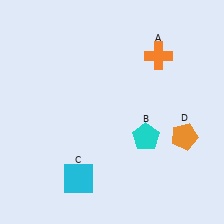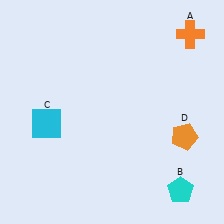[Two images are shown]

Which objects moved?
The objects that moved are: the orange cross (A), the cyan pentagon (B), the cyan square (C).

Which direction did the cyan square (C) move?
The cyan square (C) moved up.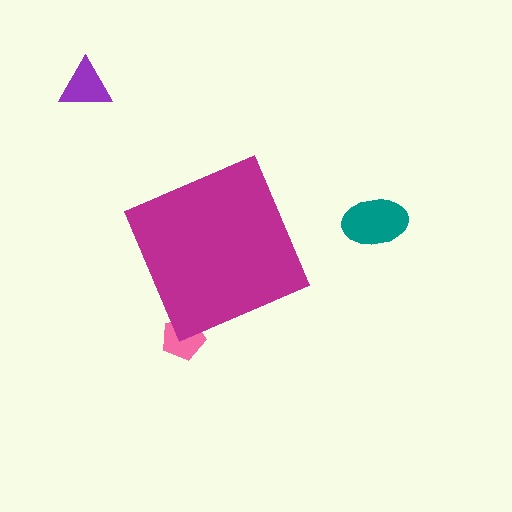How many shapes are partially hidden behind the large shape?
1 shape is partially hidden.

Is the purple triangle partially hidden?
No, the purple triangle is fully visible.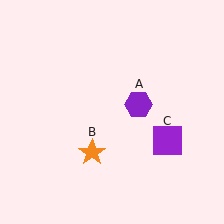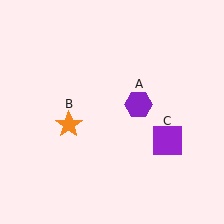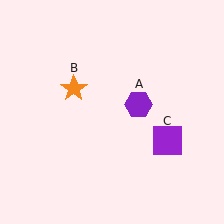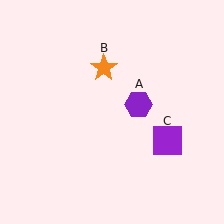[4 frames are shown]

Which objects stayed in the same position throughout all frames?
Purple hexagon (object A) and purple square (object C) remained stationary.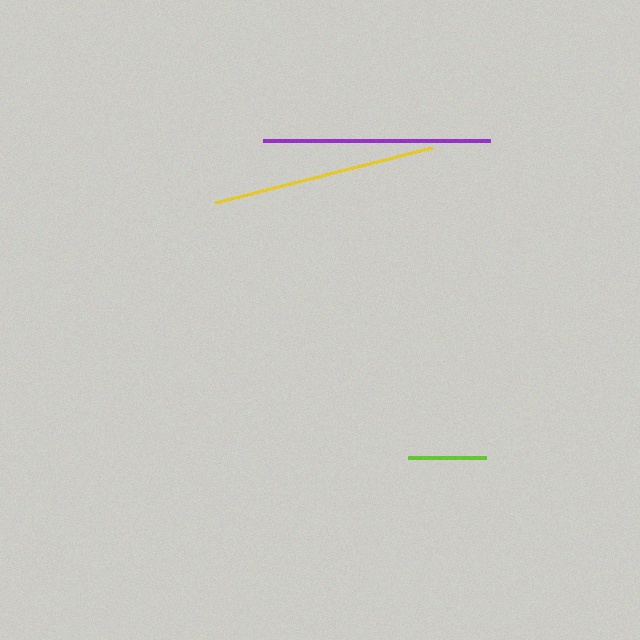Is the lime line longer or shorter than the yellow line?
The yellow line is longer than the lime line.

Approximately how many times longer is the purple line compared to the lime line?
The purple line is approximately 2.9 times the length of the lime line.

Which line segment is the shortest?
The lime line is the shortest at approximately 78 pixels.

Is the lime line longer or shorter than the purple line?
The purple line is longer than the lime line.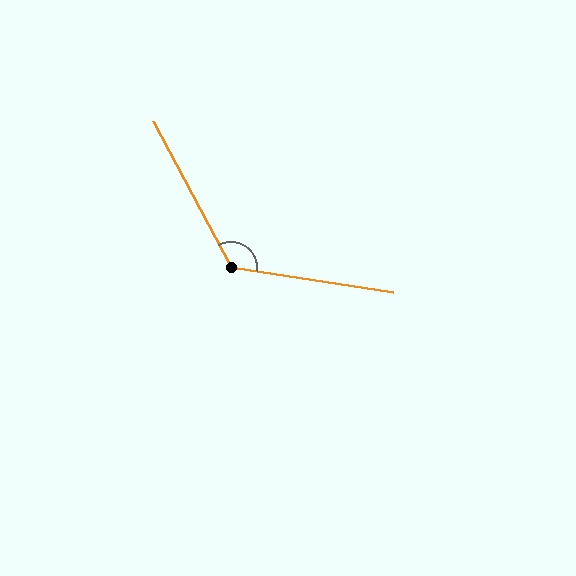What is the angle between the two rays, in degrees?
Approximately 127 degrees.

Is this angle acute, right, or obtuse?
It is obtuse.